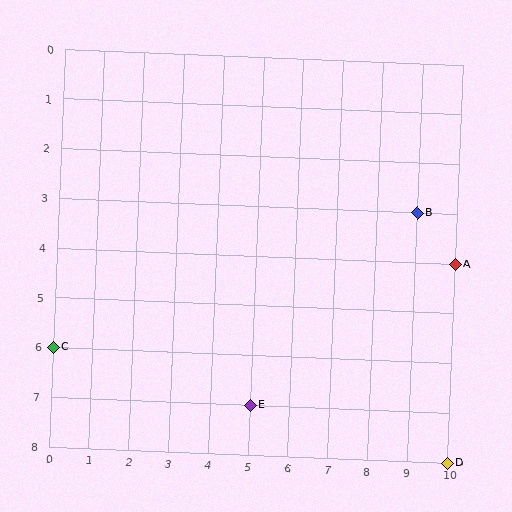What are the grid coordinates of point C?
Point C is at grid coordinates (0, 6).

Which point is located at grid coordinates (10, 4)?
Point A is at (10, 4).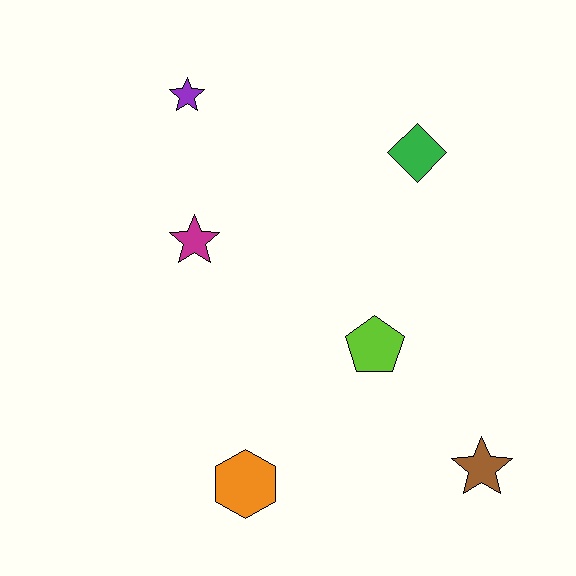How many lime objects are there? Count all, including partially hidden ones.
There is 1 lime object.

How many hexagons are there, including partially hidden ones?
There is 1 hexagon.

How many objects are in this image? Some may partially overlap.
There are 6 objects.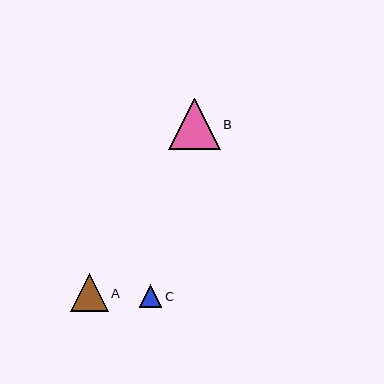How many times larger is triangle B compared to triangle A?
Triangle B is approximately 1.4 times the size of triangle A.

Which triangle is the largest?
Triangle B is the largest with a size of approximately 51 pixels.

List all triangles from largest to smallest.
From largest to smallest: B, A, C.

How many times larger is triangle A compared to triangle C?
Triangle A is approximately 1.7 times the size of triangle C.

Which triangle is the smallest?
Triangle C is the smallest with a size of approximately 22 pixels.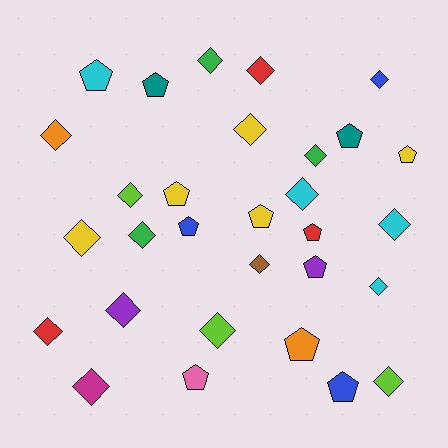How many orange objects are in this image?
There are 2 orange objects.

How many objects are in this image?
There are 30 objects.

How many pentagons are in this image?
There are 12 pentagons.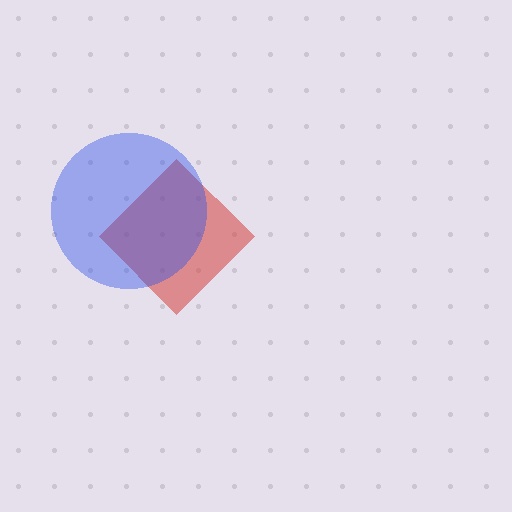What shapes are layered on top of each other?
The layered shapes are: a red diamond, a blue circle.